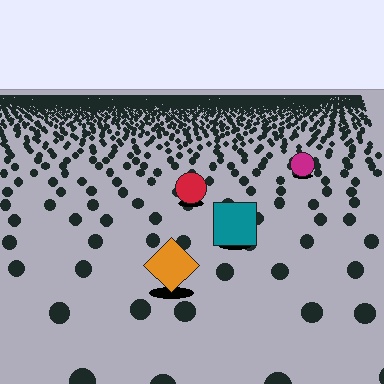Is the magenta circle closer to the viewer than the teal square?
No. The teal square is closer — you can tell from the texture gradient: the ground texture is coarser near it.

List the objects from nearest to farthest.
From nearest to farthest: the orange diamond, the teal square, the red circle, the magenta circle.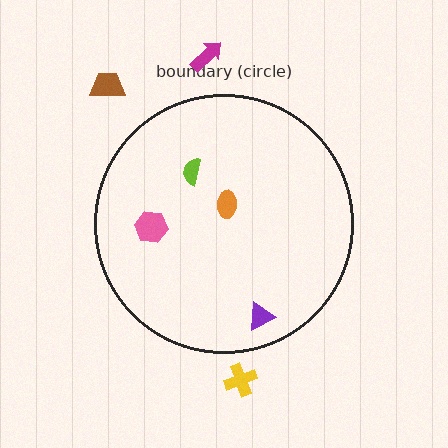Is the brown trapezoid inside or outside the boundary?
Outside.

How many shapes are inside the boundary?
4 inside, 3 outside.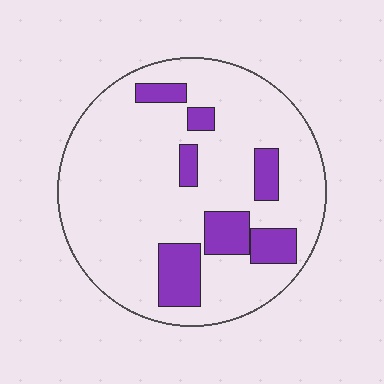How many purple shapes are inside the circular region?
7.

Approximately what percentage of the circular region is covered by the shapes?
Approximately 20%.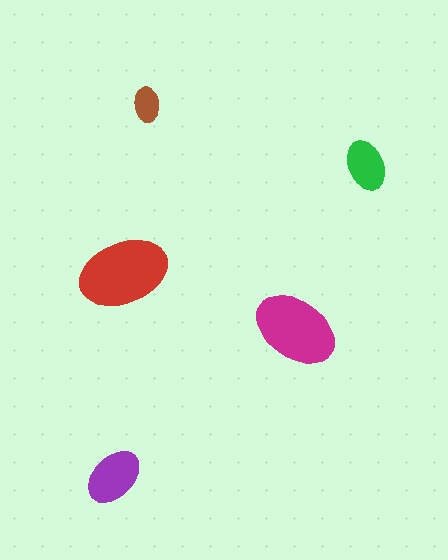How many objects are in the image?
There are 5 objects in the image.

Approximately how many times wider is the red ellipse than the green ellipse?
About 2 times wider.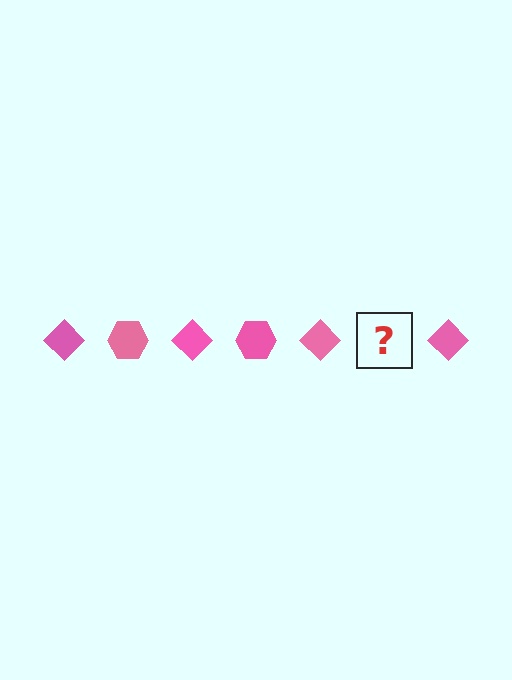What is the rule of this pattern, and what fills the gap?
The rule is that the pattern cycles through diamond, hexagon shapes in pink. The gap should be filled with a pink hexagon.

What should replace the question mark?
The question mark should be replaced with a pink hexagon.